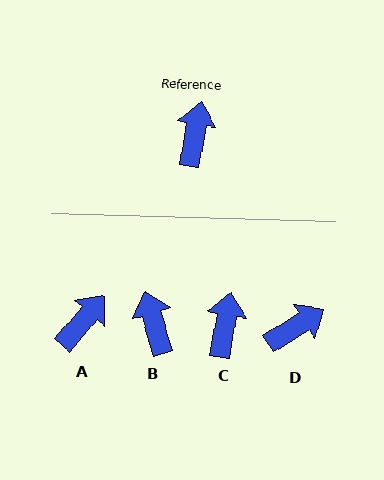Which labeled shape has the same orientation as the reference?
C.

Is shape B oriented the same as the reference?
No, it is off by about 26 degrees.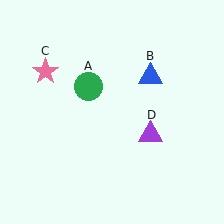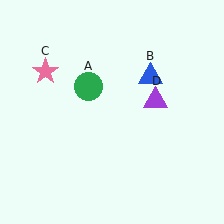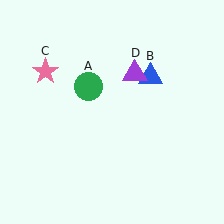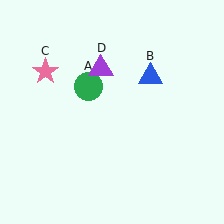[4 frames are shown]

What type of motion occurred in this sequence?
The purple triangle (object D) rotated counterclockwise around the center of the scene.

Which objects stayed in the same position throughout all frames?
Green circle (object A) and blue triangle (object B) and pink star (object C) remained stationary.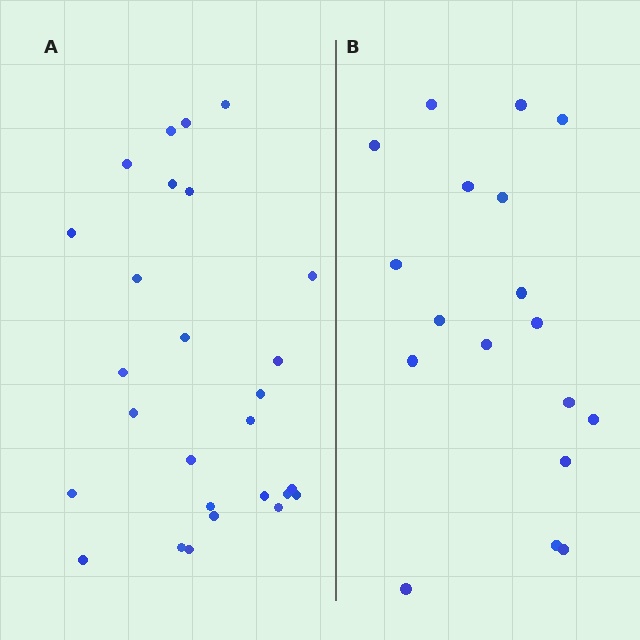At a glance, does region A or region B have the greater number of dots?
Region A (the left region) has more dots.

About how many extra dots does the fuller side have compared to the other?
Region A has roughly 8 or so more dots than region B.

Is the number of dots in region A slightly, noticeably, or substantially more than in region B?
Region A has substantially more. The ratio is roughly 1.5 to 1.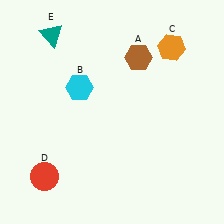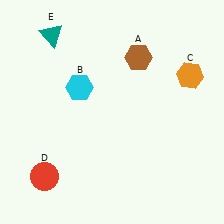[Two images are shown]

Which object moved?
The orange hexagon (C) moved down.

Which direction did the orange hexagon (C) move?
The orange hexagon (C) moved down.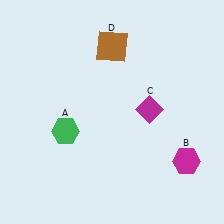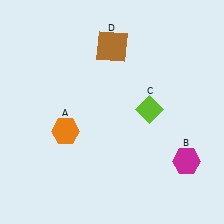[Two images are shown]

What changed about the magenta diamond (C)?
In Image 1, C is magenta. In Image 2, it changed to lime.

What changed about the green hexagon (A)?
In Image 1, A is green. In Image 2, it changed to orange.